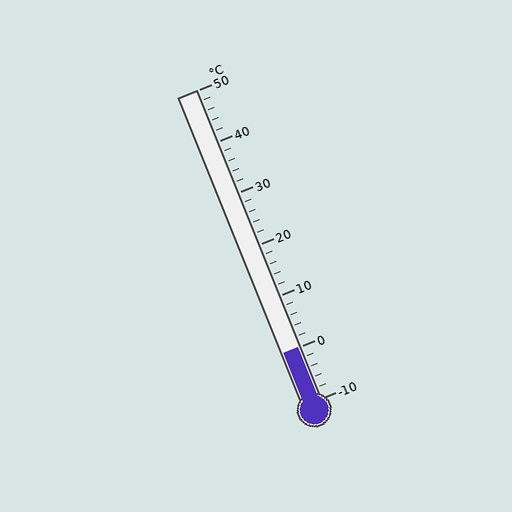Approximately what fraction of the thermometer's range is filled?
The thermometer is filled to approximately 15% of its range.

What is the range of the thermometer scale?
The thermometer scale ranges from -10°C to 50°C.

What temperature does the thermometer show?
The thermometer shows approximately 0°C.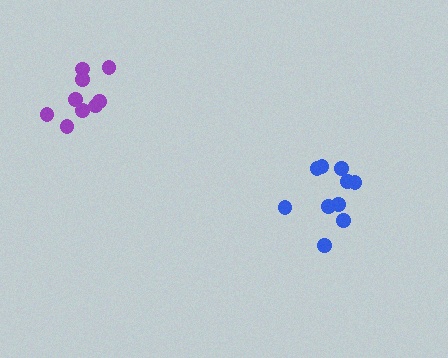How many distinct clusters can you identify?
There are 2 distinct clusters.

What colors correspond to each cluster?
The clusters are colored: blue, purple.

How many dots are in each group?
Group 1: 10 dots, Group 2: 9 dots (19 total).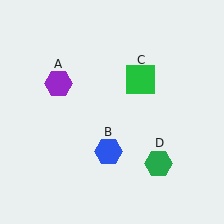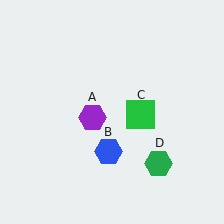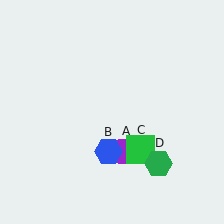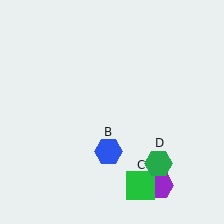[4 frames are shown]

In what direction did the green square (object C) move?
The green square (object C) moved down.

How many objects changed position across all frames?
2 objects changed position: purple hexagon (object A), green square (object C).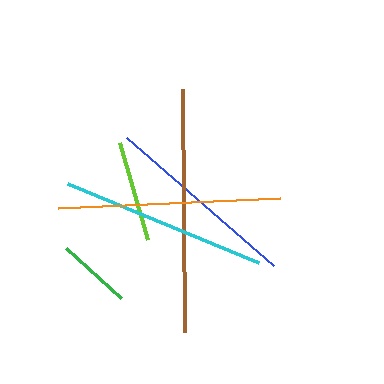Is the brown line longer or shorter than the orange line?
The brown line is longer than the orange line.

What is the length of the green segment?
The green segment is approximately 74 pixels long.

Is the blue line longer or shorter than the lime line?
The blue line is longer than the lime line.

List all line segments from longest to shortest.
From longest to shortest: brown, orange, cyan, blue, lime, green.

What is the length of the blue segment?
The blue segment is approximately 194 pixels long.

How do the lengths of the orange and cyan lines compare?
The orange and cyan lines are approximately the same length.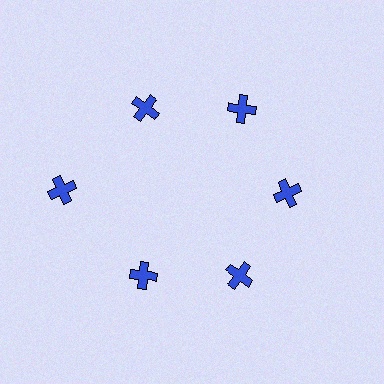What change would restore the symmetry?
The symmetry would be restored by moving it inward, back onto the ring so that all 6 crosses sit at equal angles and equal distance from the center.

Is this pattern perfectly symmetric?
No. The 6 blue crosses are arranged in a ring, but one element near the 9 o'clock position is pushed outward from the center, breaking the 6-fold rotational symmetry.